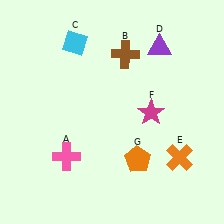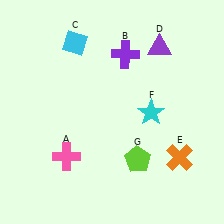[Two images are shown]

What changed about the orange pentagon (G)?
In Image 1, G is orange. In Image 2, it changed to lime.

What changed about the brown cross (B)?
In Image 1, B is brown. In Image 2, it changed to purple.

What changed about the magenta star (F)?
In Image 1, F is magenta. In Image 2, it changed to cyan.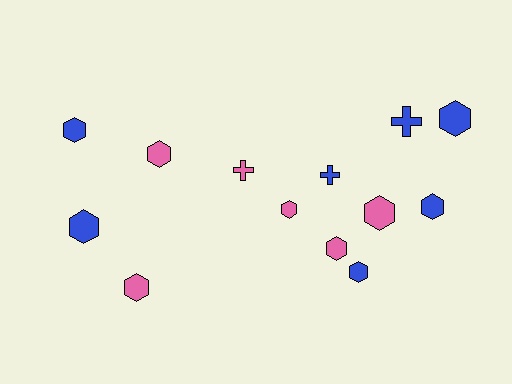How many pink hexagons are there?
There are 5 pink hexagons.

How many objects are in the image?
There are 13 objects.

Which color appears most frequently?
Blue, with 7 objects.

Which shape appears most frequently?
Hexagon, with 10 objects.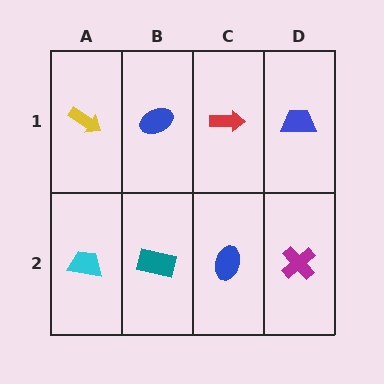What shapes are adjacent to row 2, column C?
A red arrow (row 1, column C), a teal rectangle (row 2, column B), a magenta cross (row 2, column D).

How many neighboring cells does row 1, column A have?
2.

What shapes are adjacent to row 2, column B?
A blue ellipse (row 1, column B), a cyan trapezoid (row 2, column A), a blue ellipse (row 2, column C).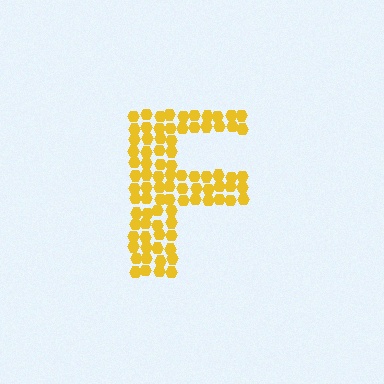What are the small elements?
The small elements are hexagons.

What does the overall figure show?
The overall figure shows the letter F.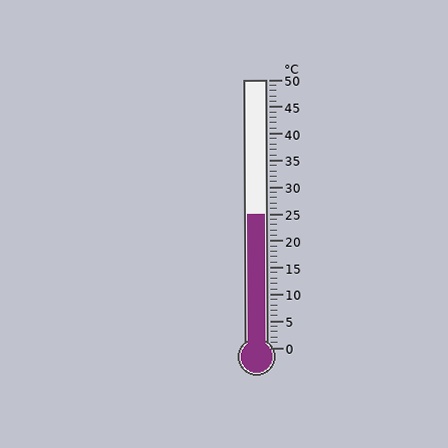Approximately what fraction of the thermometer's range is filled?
The thermometer is filled to approximately 50% of its range.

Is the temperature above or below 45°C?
The temperature is below 45°C.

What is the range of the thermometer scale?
The thermometer scale ranges from 0°C to 50°C.